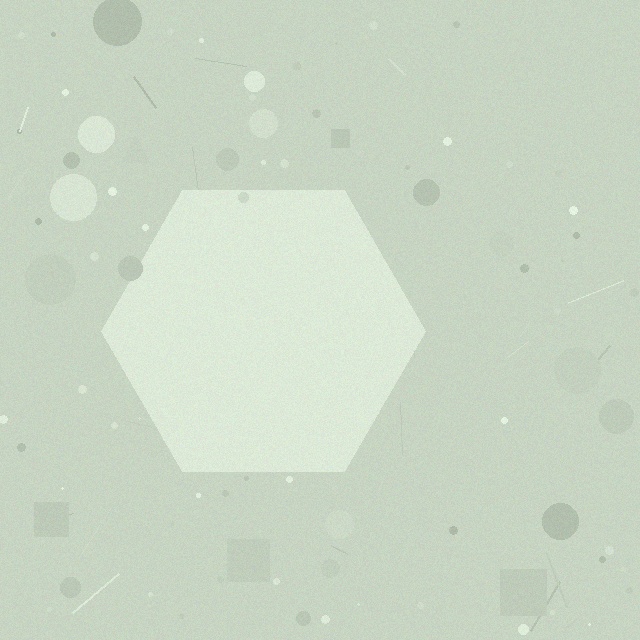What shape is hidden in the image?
A hexagon is hidden in the image.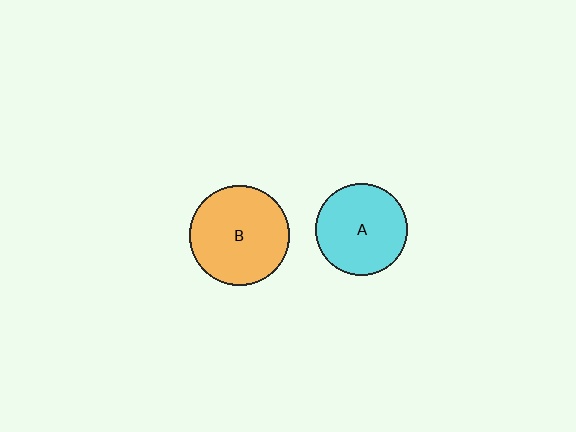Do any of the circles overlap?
No, none of the circles overlap.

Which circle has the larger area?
Circle B (orange).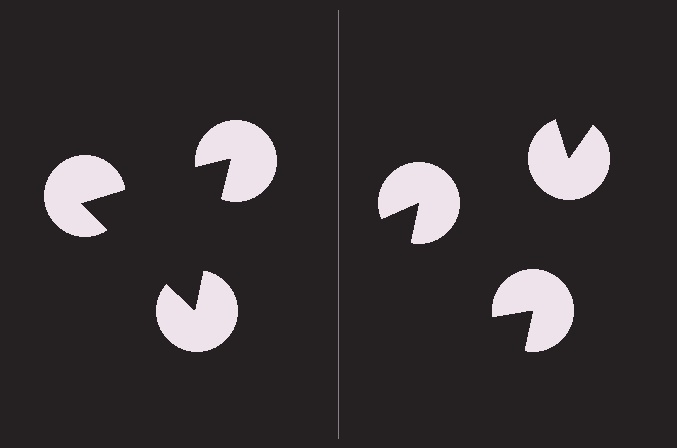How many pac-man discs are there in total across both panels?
6 — 3 on each side.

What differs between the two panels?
The pac-man discs are positioned identically on both sides; only the wedge orientations differ. On the left they align to a triangle; on the right they are misaligned.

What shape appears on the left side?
An illusory triangle.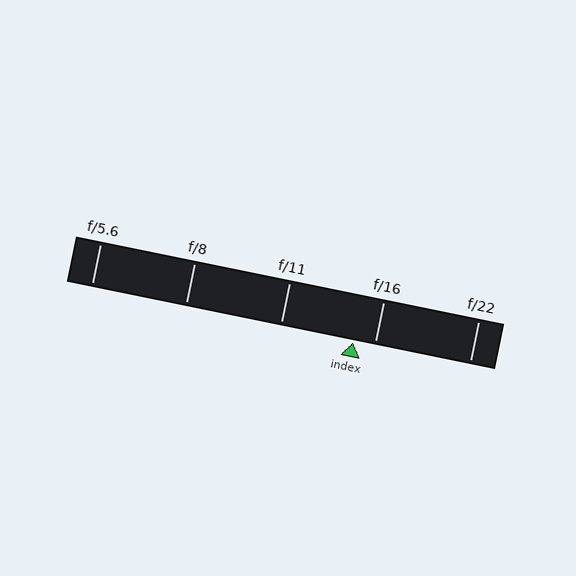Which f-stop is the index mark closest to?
The index mark is closest to f/16.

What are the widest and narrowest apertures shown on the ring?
The widest aperture shown is f/5.6 and the narrowest is f/22.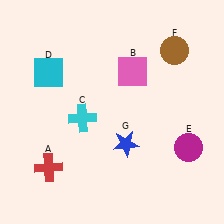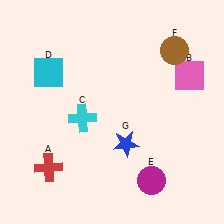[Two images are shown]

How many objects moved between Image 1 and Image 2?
2 objects moved between the two images.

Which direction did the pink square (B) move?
The pink square (B) moved right.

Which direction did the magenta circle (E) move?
The magenta circle (E) moved left.